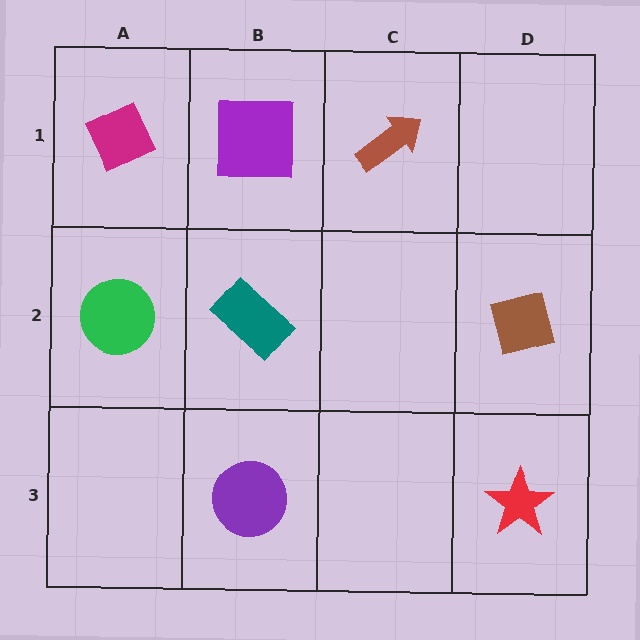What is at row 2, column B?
A teal rectangle.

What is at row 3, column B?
A purple circle.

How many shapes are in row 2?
3 shapes.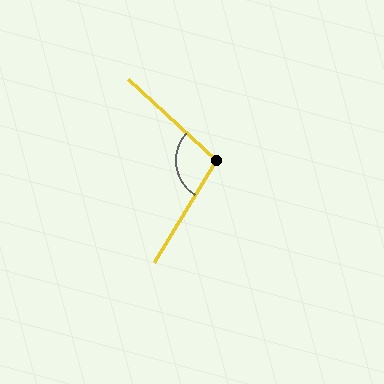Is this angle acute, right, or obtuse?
It is obtuse.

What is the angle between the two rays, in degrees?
Approximately 101 degrees.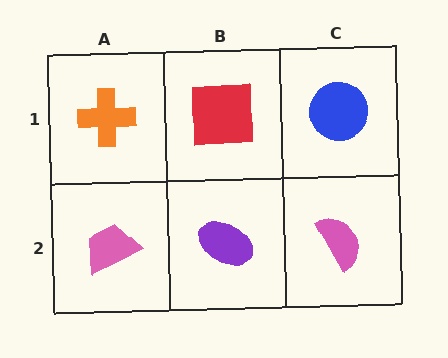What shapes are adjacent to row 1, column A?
A pink trapezoid (row 2, column A), a red square (row 1, column B).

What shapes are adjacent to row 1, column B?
A purple ellipse (row 2, column B), an orange cross (row 1, column A), a blue circle (row 1, column C).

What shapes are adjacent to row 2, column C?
A blue circle (row 1, column C), a purple ellipse (row 2, column B).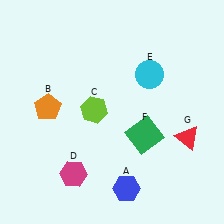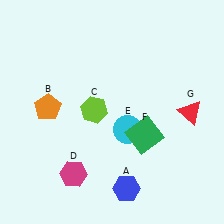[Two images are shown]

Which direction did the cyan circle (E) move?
The cyan circle (E) moved down.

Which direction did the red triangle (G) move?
The red triangle (G) moved up.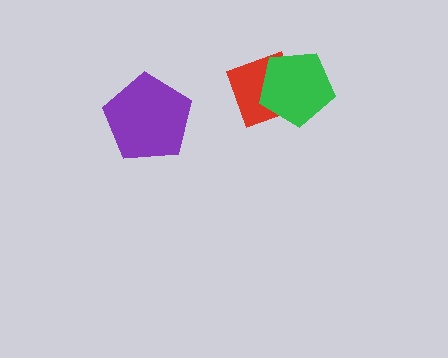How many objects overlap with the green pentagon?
1 object overlaps with the green pentagon.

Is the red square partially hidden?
Yes, it is partially covered by another shape.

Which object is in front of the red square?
The green pentagon is in front of the red square.